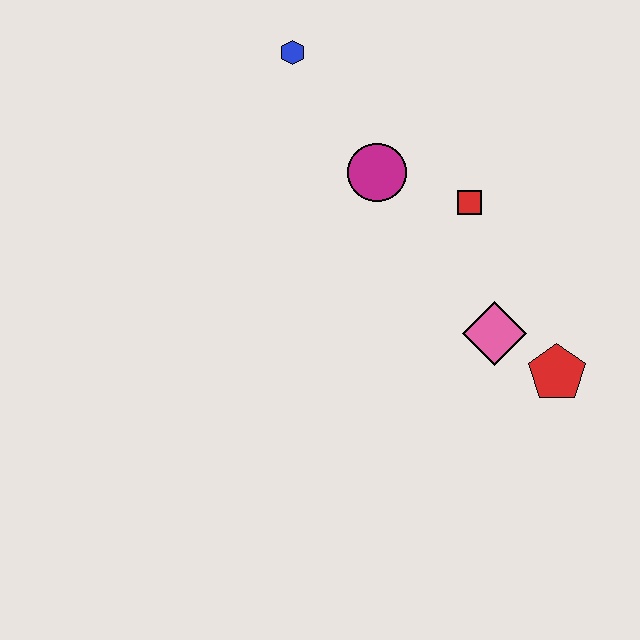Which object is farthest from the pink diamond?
The blue hexagon is farthest from the pink diamond.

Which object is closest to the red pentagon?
The pink diamond is closest to the red pentagon.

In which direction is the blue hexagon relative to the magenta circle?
The blue hexagon is above the magenta circle.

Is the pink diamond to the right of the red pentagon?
No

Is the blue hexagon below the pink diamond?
No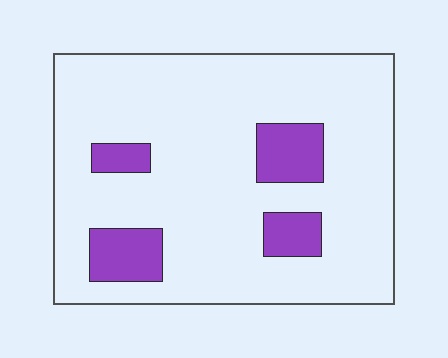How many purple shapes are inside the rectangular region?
4.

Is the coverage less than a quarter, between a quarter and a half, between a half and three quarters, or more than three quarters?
Less than a quarter.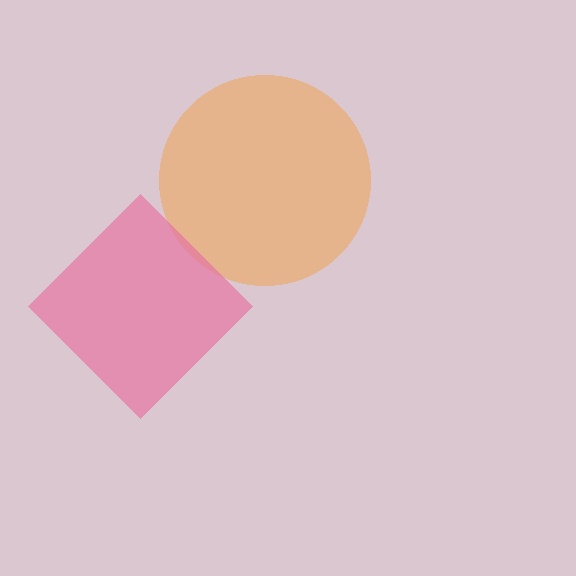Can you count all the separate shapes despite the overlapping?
Yes, there are 2 separate shapes.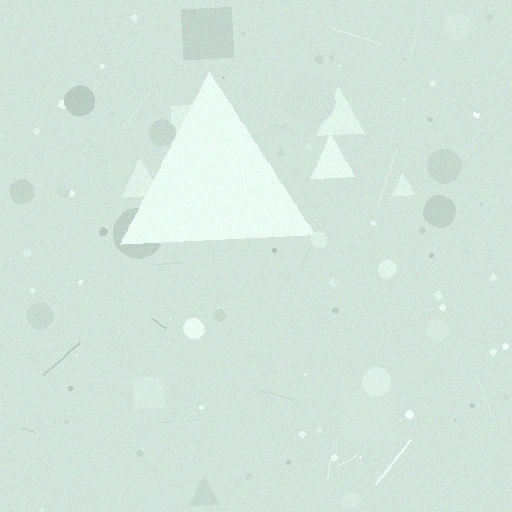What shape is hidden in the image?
A triangle is hidden in the image.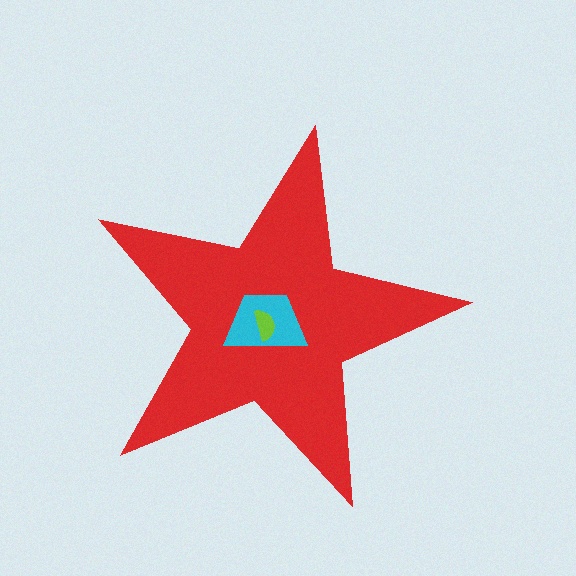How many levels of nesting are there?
3.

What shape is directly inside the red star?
The cyan trapezoid.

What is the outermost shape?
The red star.